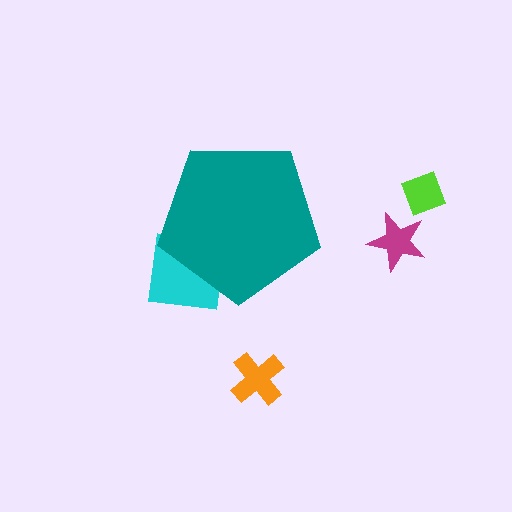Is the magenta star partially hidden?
No, the magenta star is fully visible.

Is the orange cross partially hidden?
No, the orange cross is fully visible.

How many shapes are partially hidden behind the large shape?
1 shape is partially hidden.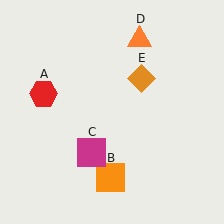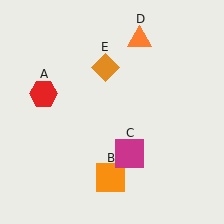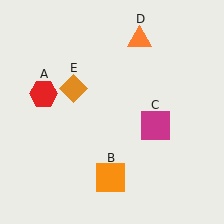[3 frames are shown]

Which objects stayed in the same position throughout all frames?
Red hexagon (object A) and orange square (object B) and orange triangle (object D) remained stationary.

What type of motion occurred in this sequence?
The magenta square (object C), orange diamond (object E) rotated counterclockwise around the center of the scene.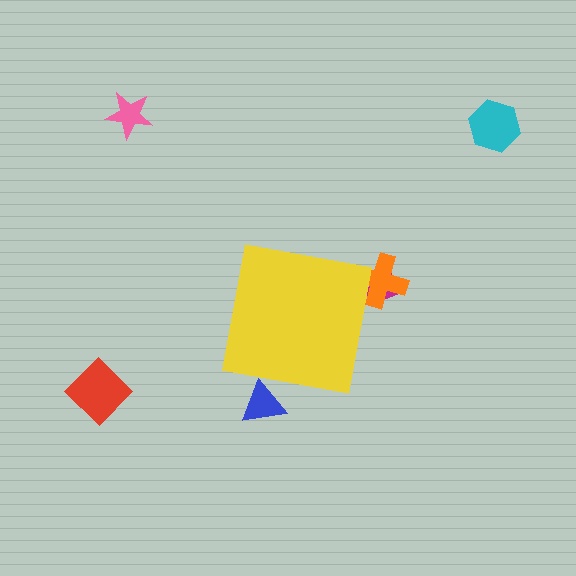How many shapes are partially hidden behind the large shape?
3 shapes are partially hidden.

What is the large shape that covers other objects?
A yellow square.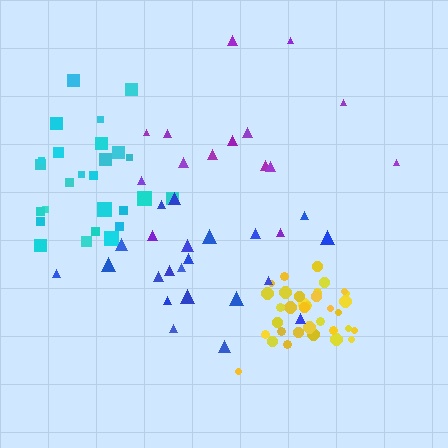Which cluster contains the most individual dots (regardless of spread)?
Yellow (34).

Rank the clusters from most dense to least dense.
yellow, cyan, purple, blue.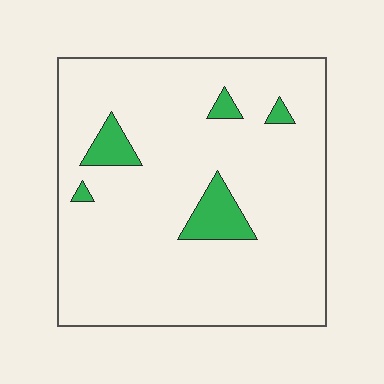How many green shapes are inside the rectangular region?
5.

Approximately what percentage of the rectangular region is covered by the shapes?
Approximately 10%.